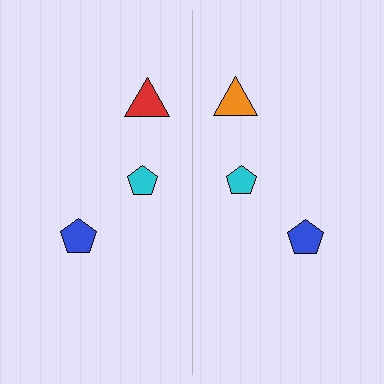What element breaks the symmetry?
The orange triangle on the right side breaks the symmetry — its mirror counterpart is red.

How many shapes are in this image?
There are 6 shapes in this image.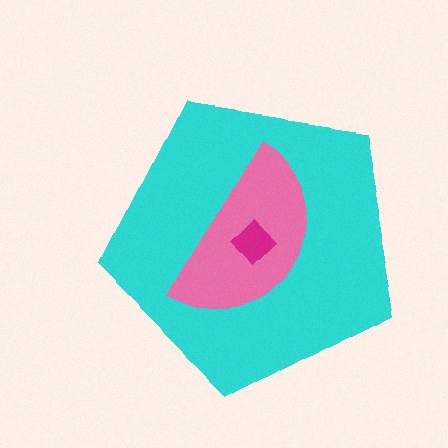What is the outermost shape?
The cyan pentagon.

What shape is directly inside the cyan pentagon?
The pink semicircle.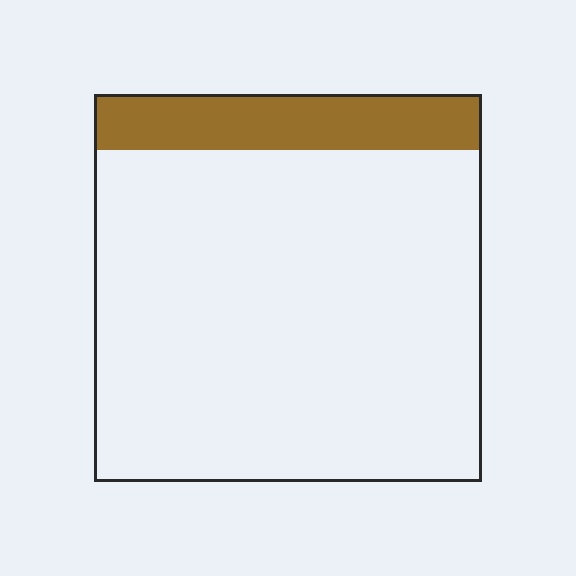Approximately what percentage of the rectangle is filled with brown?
Approximately 15%.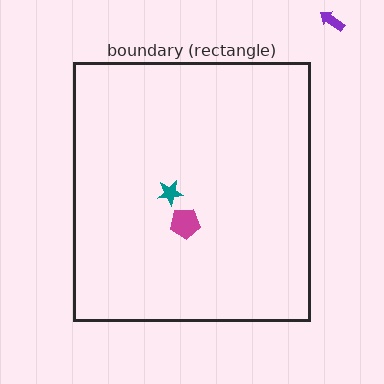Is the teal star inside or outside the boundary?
Inside.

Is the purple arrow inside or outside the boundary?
Outside.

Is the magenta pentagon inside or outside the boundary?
Inside.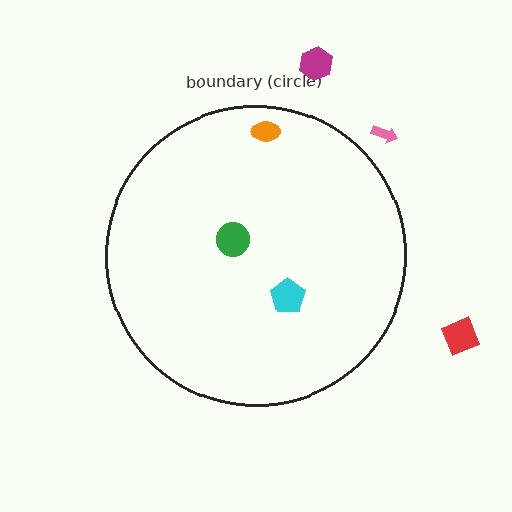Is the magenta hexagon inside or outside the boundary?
Outside.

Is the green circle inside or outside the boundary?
Inside.